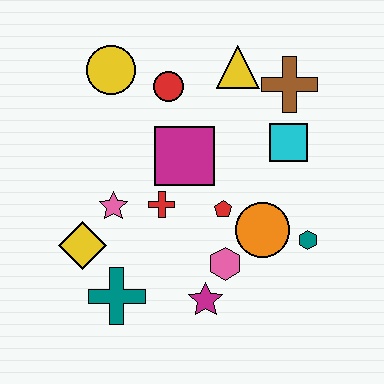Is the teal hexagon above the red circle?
No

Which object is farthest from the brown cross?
The teal cross is farthest from the brown cross.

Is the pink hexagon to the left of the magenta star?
No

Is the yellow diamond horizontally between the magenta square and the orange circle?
No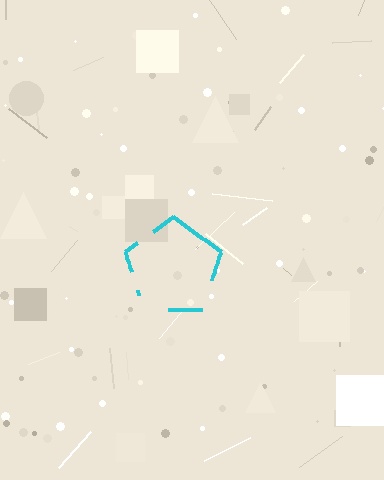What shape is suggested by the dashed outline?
The dashed outline suggests a pentagon.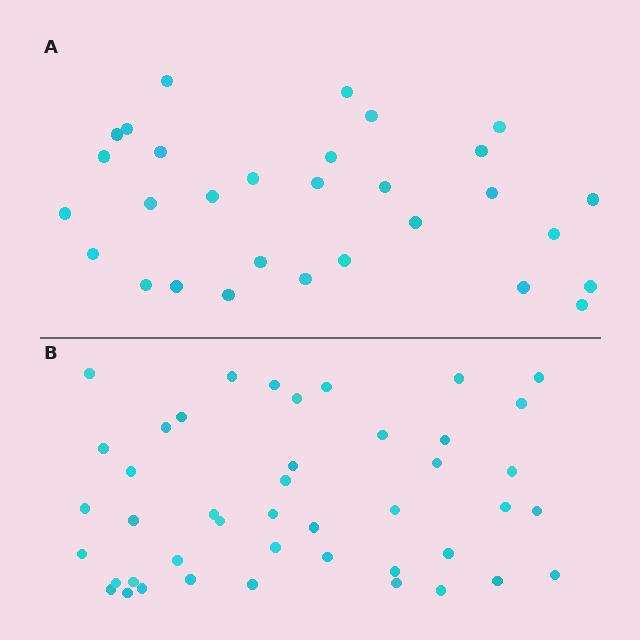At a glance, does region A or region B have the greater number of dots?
Region B (the bottom region) has more dots.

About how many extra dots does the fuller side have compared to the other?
Region B has approximately 15 more dots than region A.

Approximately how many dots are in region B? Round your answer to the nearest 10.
About 40 dots. (The exact count is 44, which rounds to 40.)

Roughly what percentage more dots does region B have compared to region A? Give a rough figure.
About 45% more.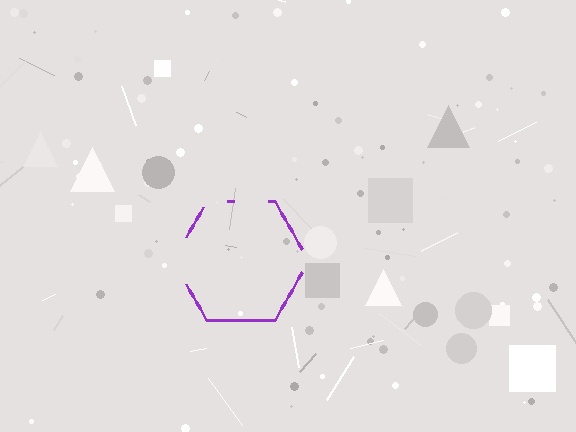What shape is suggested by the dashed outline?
The dashed outline suggests a hexagon.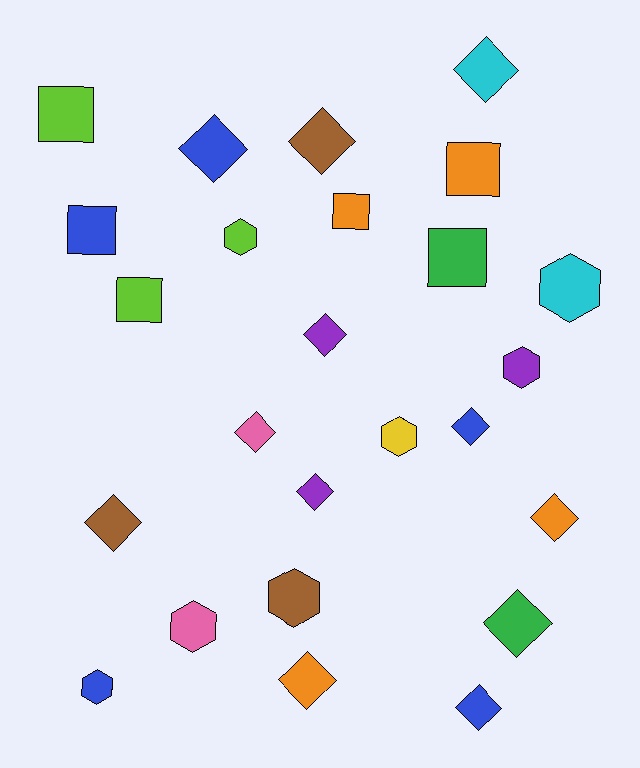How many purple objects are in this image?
There are 3 purple objects.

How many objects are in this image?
There are 25 objects.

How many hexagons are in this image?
There are 7 hexagons.